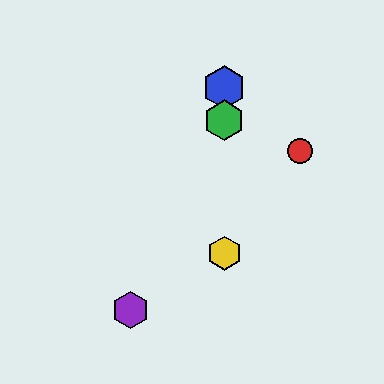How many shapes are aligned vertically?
3 shapes (the blue hexagon, the green hexagon, the yellow hexagon) are aligned vertically.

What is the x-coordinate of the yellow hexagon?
The yellow hexagon is at x≈224.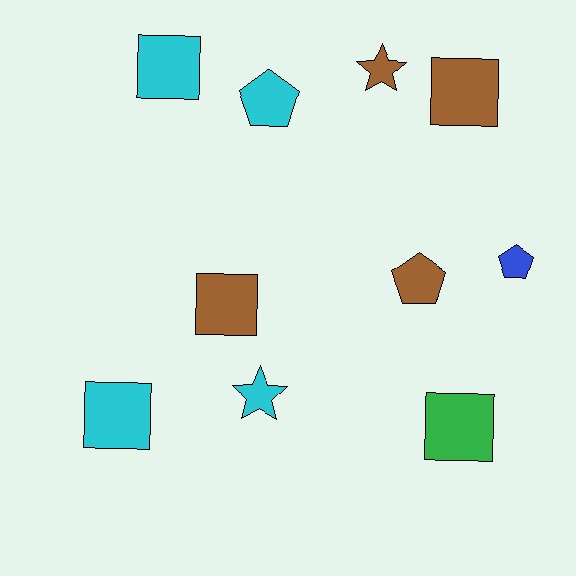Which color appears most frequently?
Brown, with 4 objects.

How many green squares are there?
There is 1 green square.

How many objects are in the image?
There are 10 objects.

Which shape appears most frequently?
Square, with 5 objects.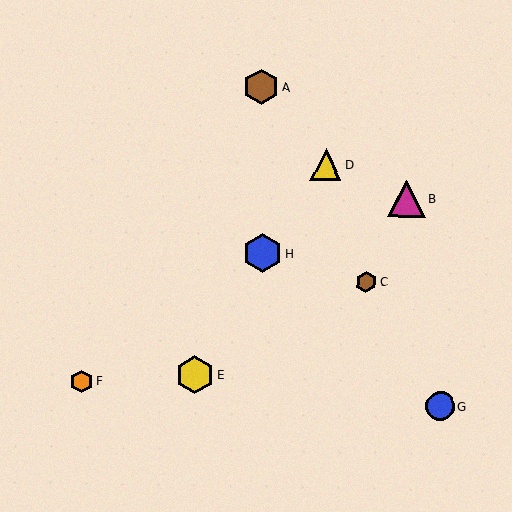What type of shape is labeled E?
Shape E is a yellow hexagon.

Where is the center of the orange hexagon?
The center of the orange hexagon is at (81, 381).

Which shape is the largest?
The blue hexagon (labeled H) is the largest.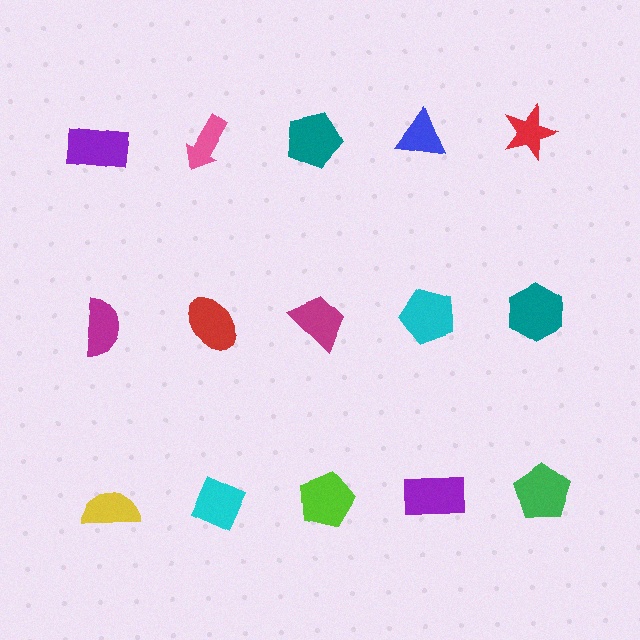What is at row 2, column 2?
A red ellipse.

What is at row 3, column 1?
A yellow semicircle.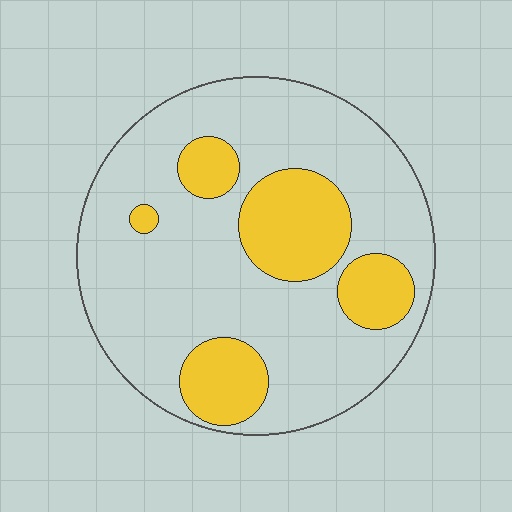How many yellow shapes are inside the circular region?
5.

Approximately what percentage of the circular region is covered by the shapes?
Approximately 25%.